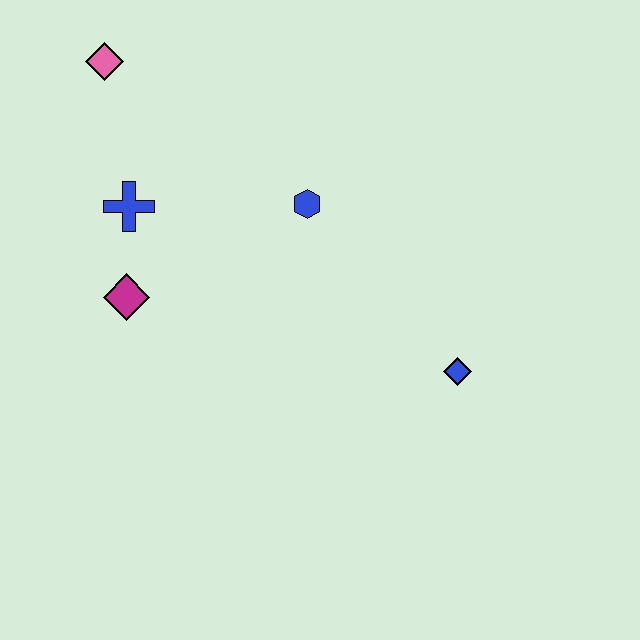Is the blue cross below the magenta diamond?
No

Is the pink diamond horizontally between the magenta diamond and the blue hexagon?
No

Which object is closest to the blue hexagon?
The blue cross is closest to the blue hexagon.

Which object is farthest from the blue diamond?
The pink diamond is farthest from the blue diamond.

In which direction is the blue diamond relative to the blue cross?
The blue diamond is to the right of the blue cross.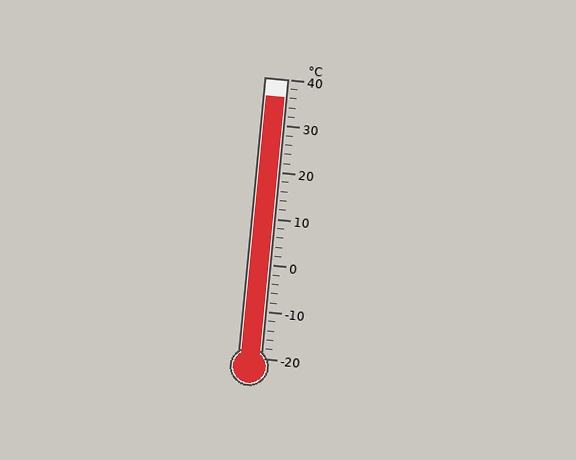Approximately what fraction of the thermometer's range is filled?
The thermometer is filled to approximately 95% of its range.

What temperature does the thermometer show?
The thermometer shows approximately 36°C.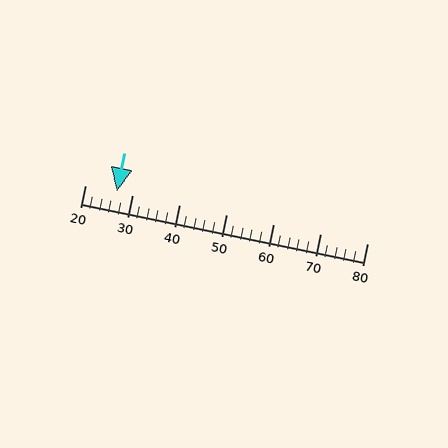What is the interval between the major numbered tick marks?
The major tick marks are spaced 10 units apart.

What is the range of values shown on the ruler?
The ruler shows values from 20 to 80.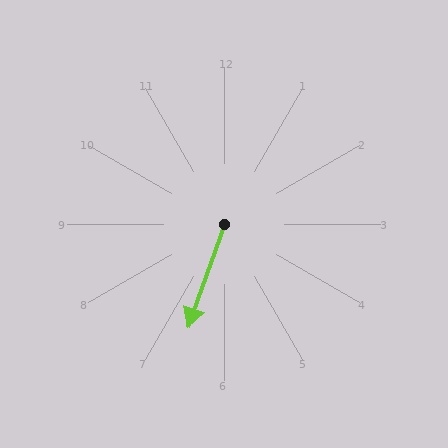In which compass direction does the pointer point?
South.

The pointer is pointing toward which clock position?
Roughly 7 o'clock.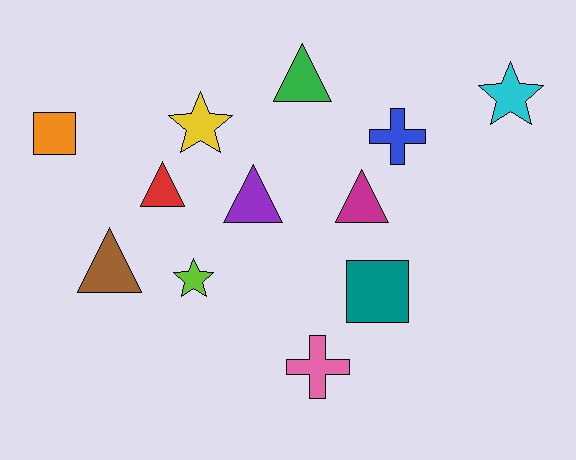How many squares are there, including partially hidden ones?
There are 2 squares.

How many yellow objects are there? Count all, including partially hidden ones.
There is 1 yellow object.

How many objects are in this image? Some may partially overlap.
There are 12 objects.